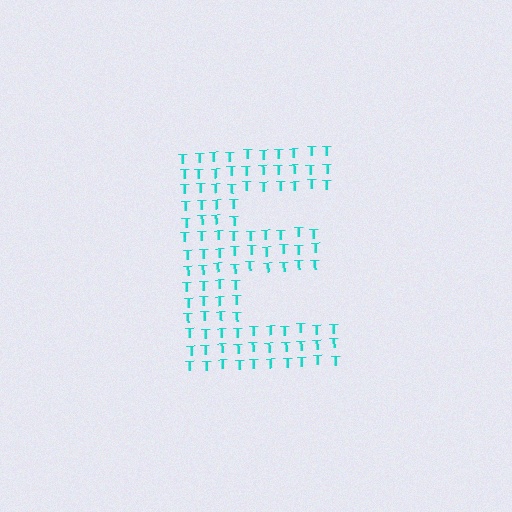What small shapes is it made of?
It is made of small letter T's.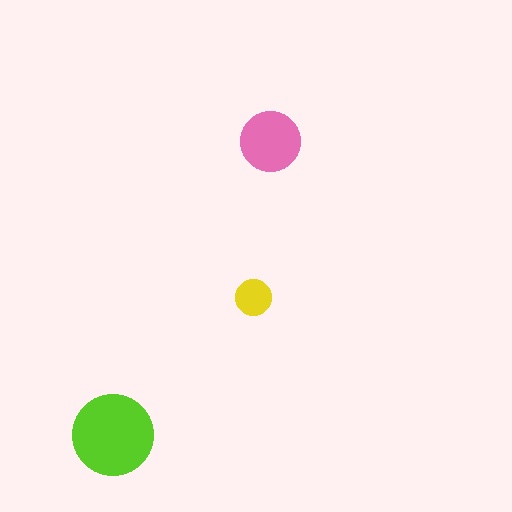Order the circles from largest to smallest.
the lime one, the pink one, the yellow one.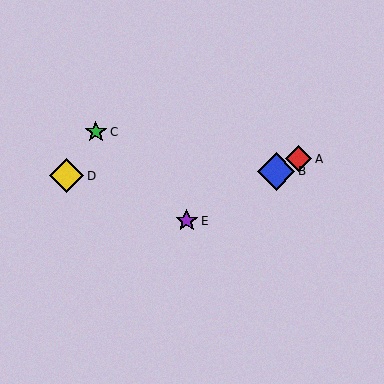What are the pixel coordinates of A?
Object A is at (299, 159).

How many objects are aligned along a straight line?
3 objects (A, B, E) are aligned along a straight line.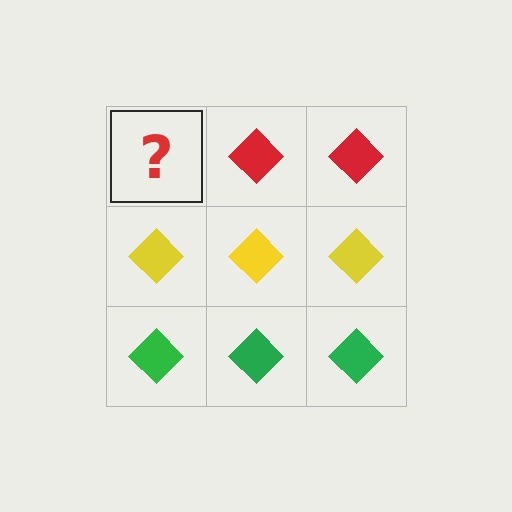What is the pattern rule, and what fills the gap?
The rule is that each row has a consistent color. The gap should be filled with a red diamond.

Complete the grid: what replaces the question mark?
The question mark should be replaced with a red diamond.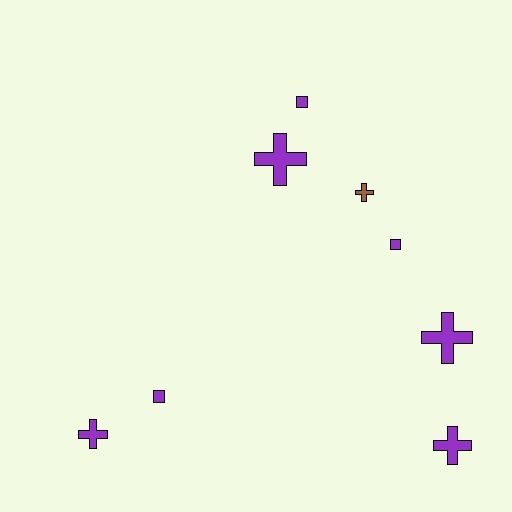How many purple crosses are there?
There are 4 purple crosses.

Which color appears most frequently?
Purple, with 7 objects.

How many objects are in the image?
There are 8 objects.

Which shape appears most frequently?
Cross, with 5 objects.